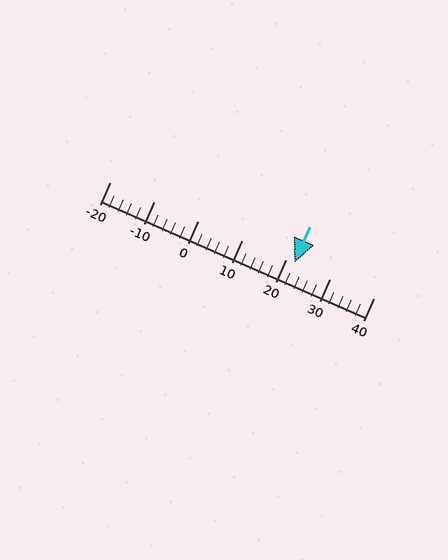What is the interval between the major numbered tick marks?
The major tick marks are spaced 10 units apart.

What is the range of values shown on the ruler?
The ruler shows values from -20 to 40.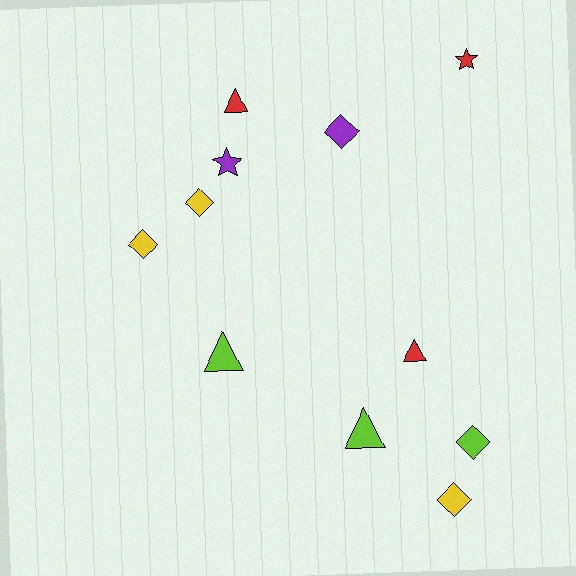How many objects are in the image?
There are 11 objects.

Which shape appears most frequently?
Diamond, with 5 objects.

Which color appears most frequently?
Yellow, with 3 objects.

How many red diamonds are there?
There are no red diamonds.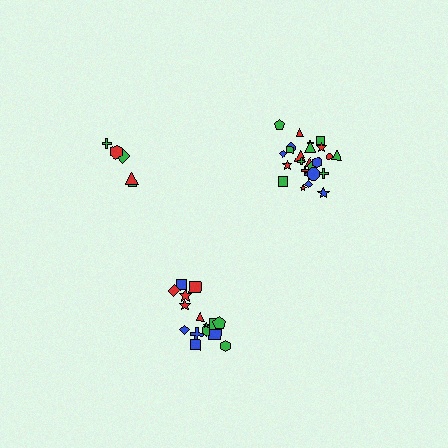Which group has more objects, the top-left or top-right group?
The top-right group.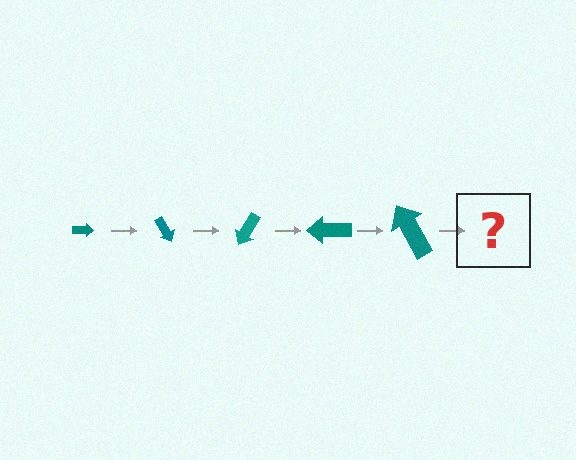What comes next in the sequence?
The next element should be an arrow, larger than the previous one and rotated 300 degrees from the start.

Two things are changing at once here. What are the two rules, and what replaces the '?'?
The two rules are that the arrow grows larger each step and it rotates 60 degrees each step. The '?' should be an arrow, larger than the previous one and rotated 300 degrees from the start.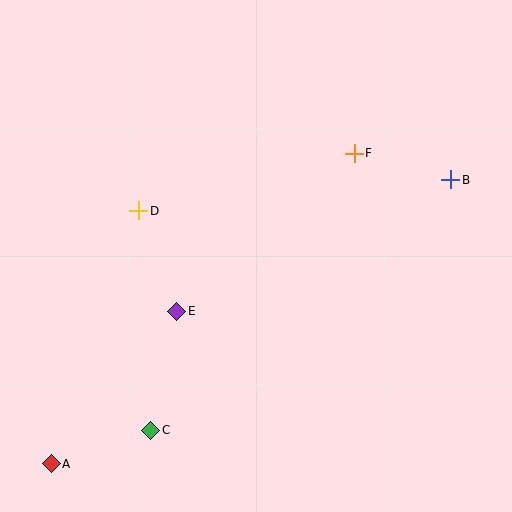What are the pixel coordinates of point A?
Point A is at (51, 464).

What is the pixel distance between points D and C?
The distance between D and C is 220 pixels.